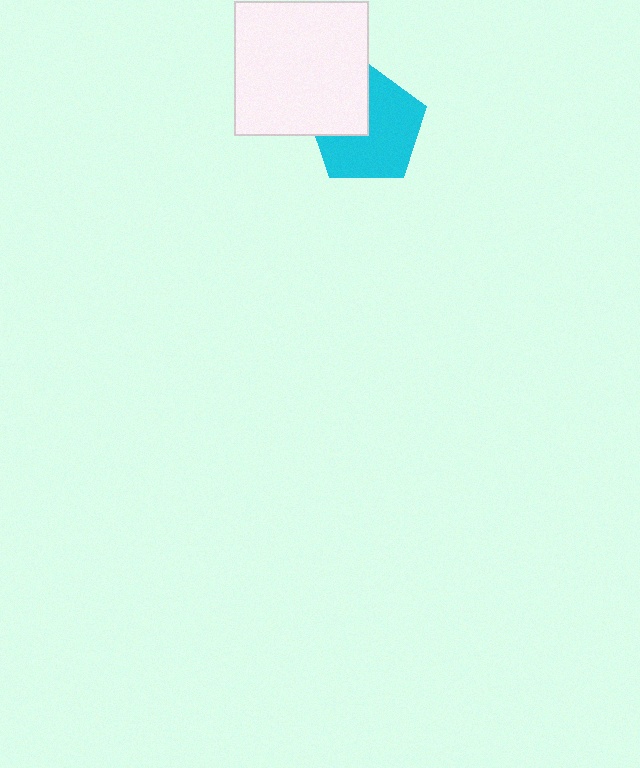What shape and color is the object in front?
The object in front is a white square.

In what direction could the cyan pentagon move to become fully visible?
The cyan pentagon could move toward the lower-right. That would shift it out from behind the white square entirely.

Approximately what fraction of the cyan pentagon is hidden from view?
Roughly 33% of the cyan pentagon is hidden behind the white square.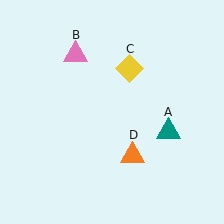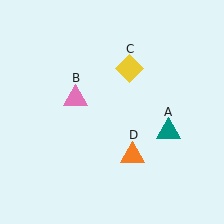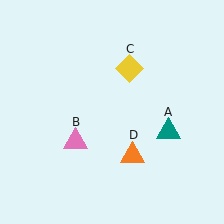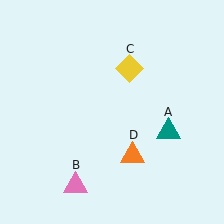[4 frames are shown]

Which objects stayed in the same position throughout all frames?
Teal triangle (object A) and yellow diamond (object C) and orange triangle (object D) remained stationary.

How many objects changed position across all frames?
1 object changed position: pink triangle (object B).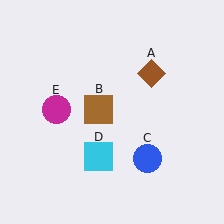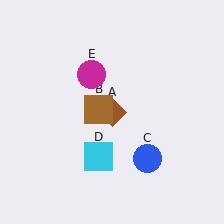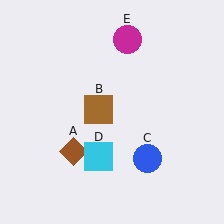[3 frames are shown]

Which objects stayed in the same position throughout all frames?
Brown square (object B) and blue circle (object C) and cyan square (object D) remained stationary.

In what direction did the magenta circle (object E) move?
The magenta circle (object E) moved up and to the right.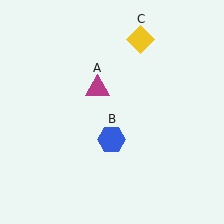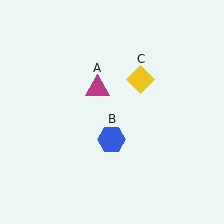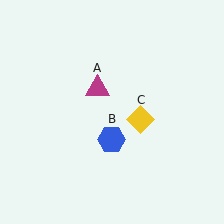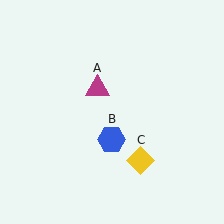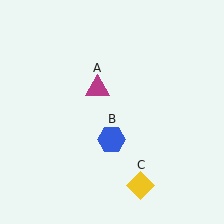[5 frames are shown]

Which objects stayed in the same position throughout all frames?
Magenta triangle (object A) and blue hexagon (object B) remained stationary.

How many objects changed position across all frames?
1 object changed position: yellow diamond (object C).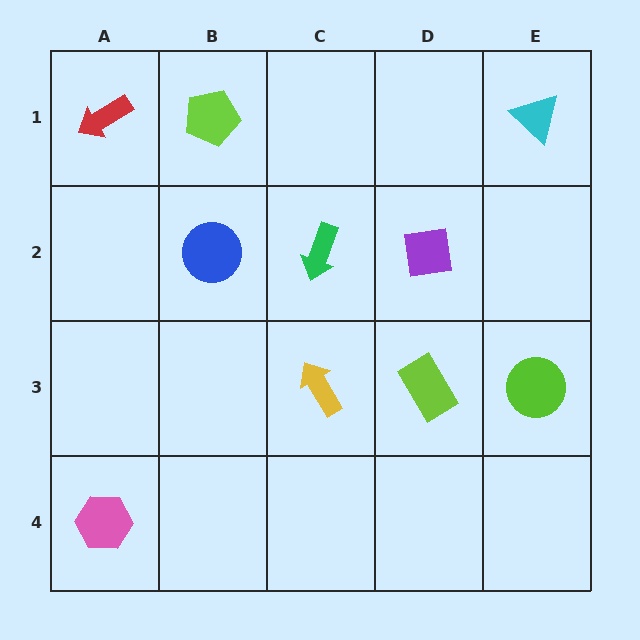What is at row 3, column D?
A lime rectangle.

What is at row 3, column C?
A yellow arrow.